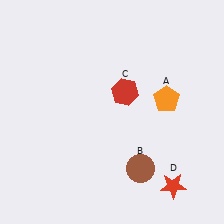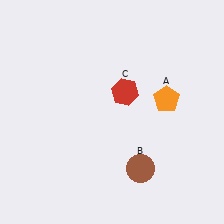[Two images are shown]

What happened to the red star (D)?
The red star (D) was removed in Image 2. It was in the bottom-right area of Image 1.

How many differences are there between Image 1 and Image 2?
There is 1 difference between the two images.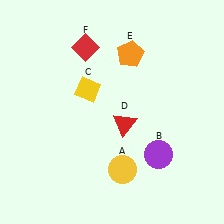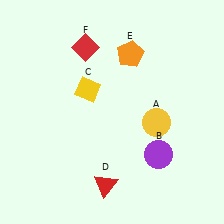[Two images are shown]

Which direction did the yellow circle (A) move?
The yellow circle (A) moved up.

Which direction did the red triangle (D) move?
The red triangle (D) moved down.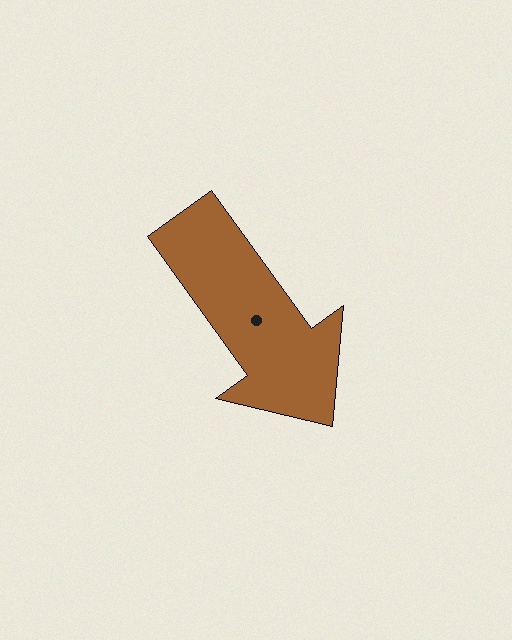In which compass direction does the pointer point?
Southeast.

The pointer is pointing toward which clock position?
Roughly 5 o'clock.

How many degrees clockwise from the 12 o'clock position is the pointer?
Approximately 144 degrees.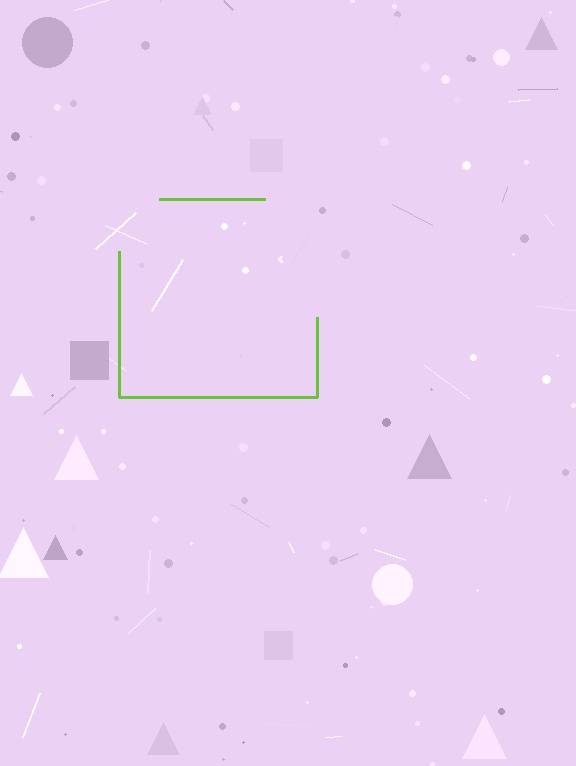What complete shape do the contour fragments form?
The contour fragments form a square.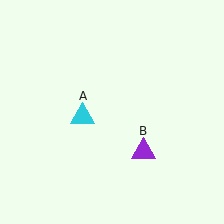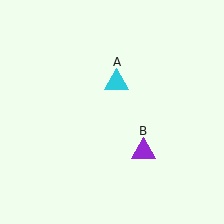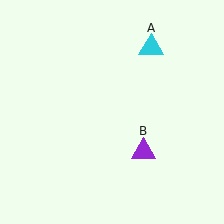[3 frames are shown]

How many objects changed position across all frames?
1 object changed position: cyan triangle (object A).